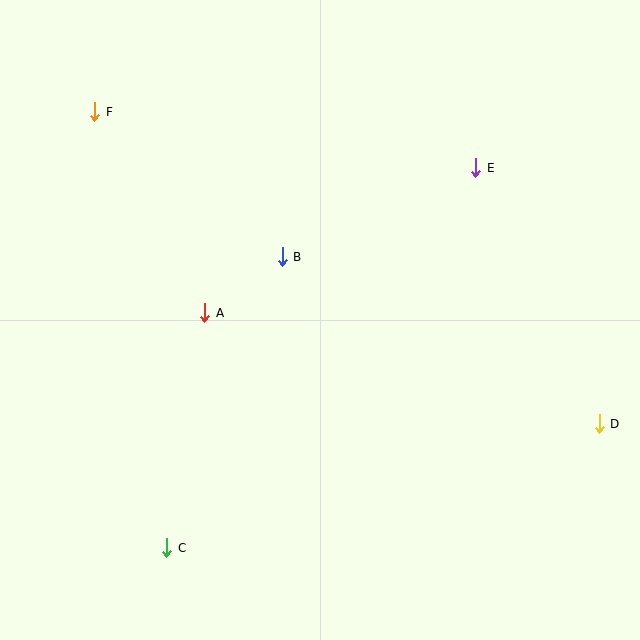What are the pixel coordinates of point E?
Point E is at (476, 168).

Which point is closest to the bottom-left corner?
Point C is closest to the bottom-left corner.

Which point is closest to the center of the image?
Point B at (282, 257) is closest to the center.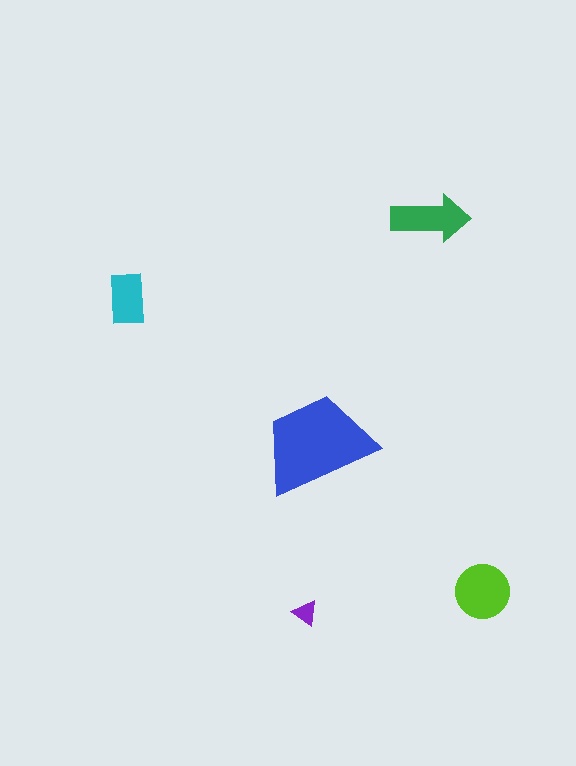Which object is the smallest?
The purple triangle.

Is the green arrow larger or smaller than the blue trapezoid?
Smaller.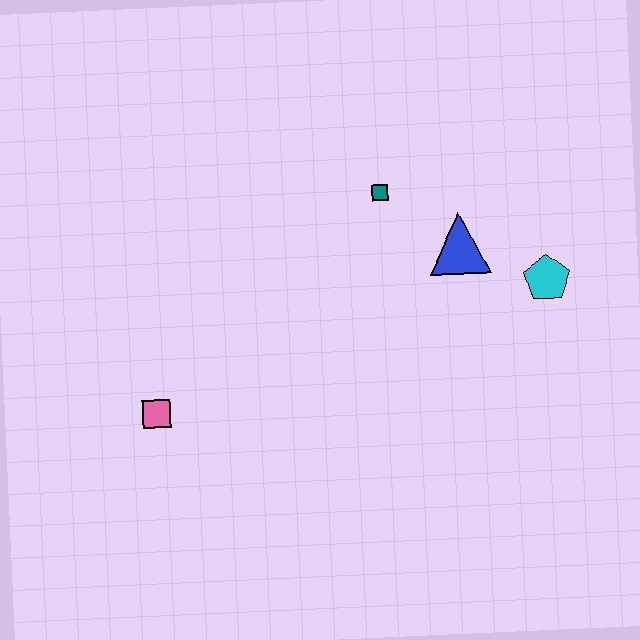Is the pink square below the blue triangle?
Yes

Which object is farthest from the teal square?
The pink square is farthest from the teal square.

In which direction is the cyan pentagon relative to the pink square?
The cyan pentagon is to the right of the pink square.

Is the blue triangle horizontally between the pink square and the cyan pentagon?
Yes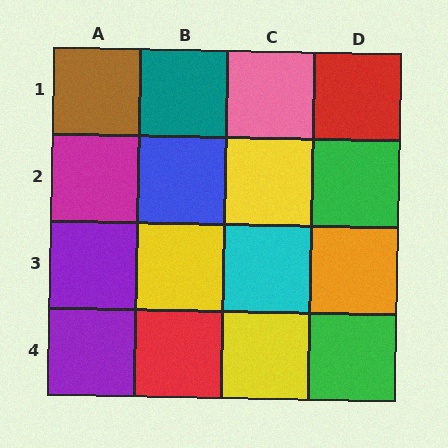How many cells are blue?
1 cell is blue.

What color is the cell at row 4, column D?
Green.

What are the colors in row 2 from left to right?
Magenta, blue, yellow, green.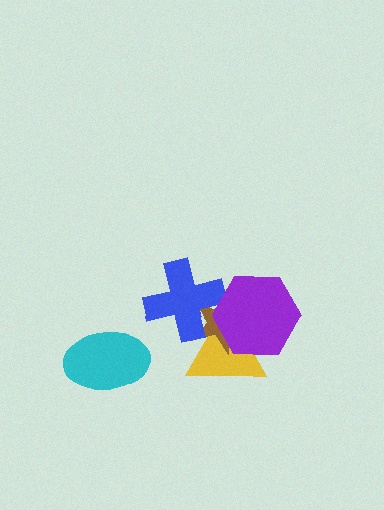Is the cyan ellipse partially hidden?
No, no other shape covers it.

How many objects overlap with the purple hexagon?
3 objects overlap with the purple hexagon.